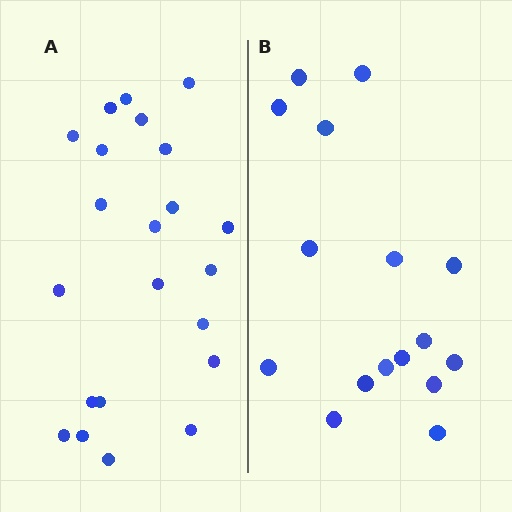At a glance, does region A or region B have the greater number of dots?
Region A (the left region) has more dots.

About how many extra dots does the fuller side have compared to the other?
Region A has about 6 more dots than region B.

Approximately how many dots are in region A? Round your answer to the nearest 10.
About 20 dots. (The exact count is 22, which rounds to 20.)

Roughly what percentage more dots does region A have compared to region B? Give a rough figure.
About 40% more.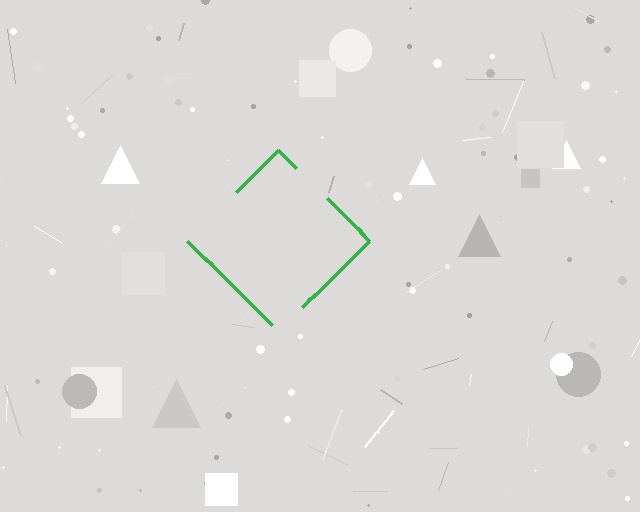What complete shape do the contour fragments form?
The contour fragments form a diamond.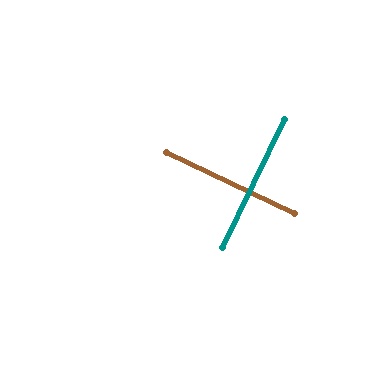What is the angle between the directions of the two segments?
Approximately 90 degrees.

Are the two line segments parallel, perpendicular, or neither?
Perpendicular — they meet at approximately 90°.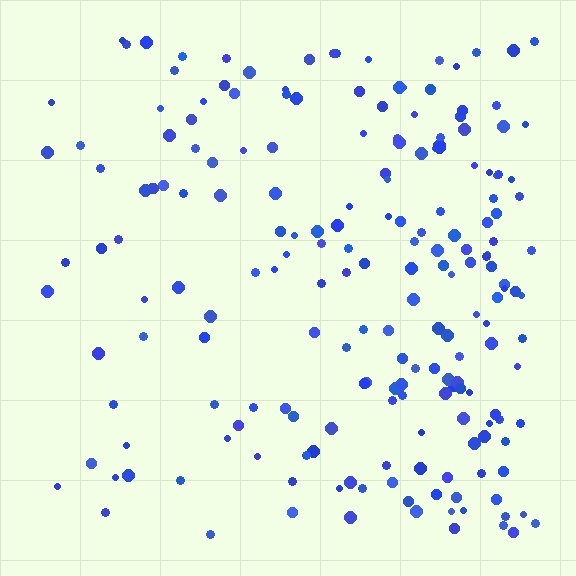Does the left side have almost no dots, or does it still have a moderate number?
Still a moderate number, just noticeably fewer than the right.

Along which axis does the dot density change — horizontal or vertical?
Horizontal.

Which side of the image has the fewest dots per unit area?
The left.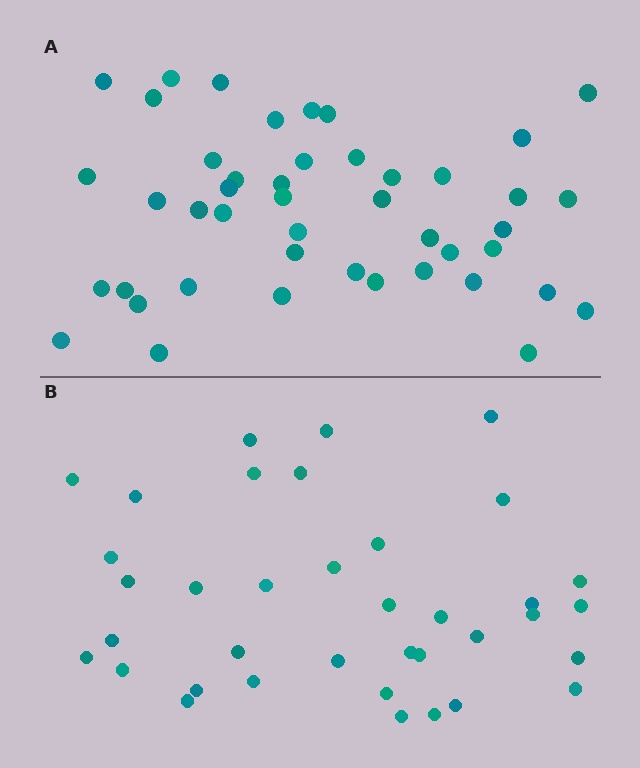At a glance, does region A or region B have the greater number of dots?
Region A (the top region) has more dots.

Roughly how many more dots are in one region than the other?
Region A has roughly 8 or so more dots than region B.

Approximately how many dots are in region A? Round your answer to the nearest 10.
About 40 dots. (The exact count is 45, which rounds to 40.)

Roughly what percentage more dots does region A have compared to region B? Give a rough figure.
About 20% more.